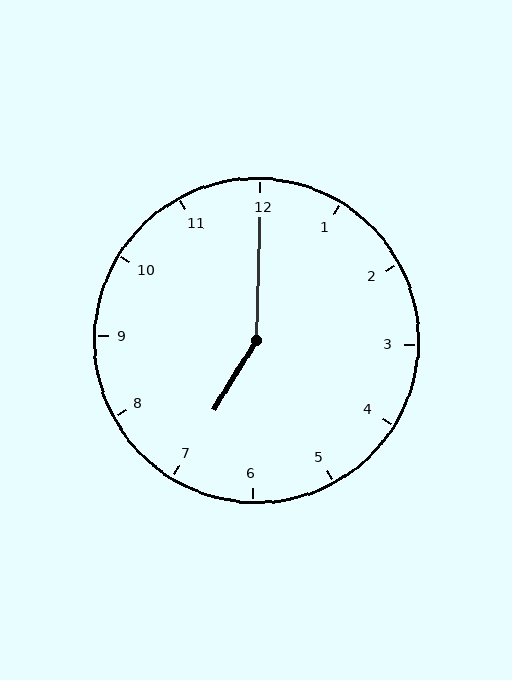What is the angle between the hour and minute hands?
Approximately 150 degrees.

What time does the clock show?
7:00.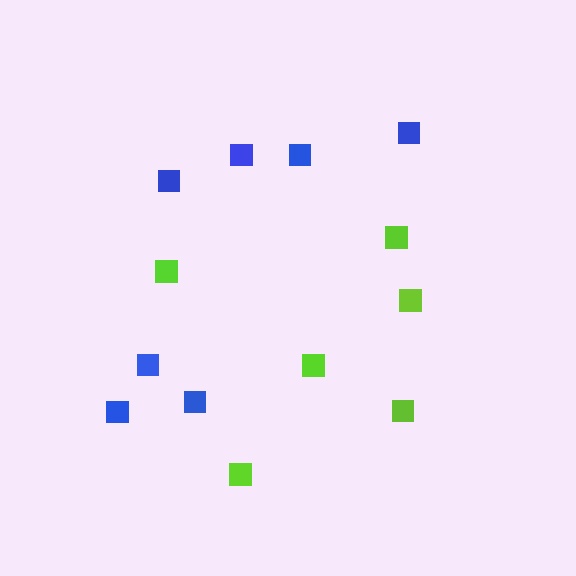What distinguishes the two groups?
There are 2 groups: one group of blue squares (7) and one group of lime squares (6).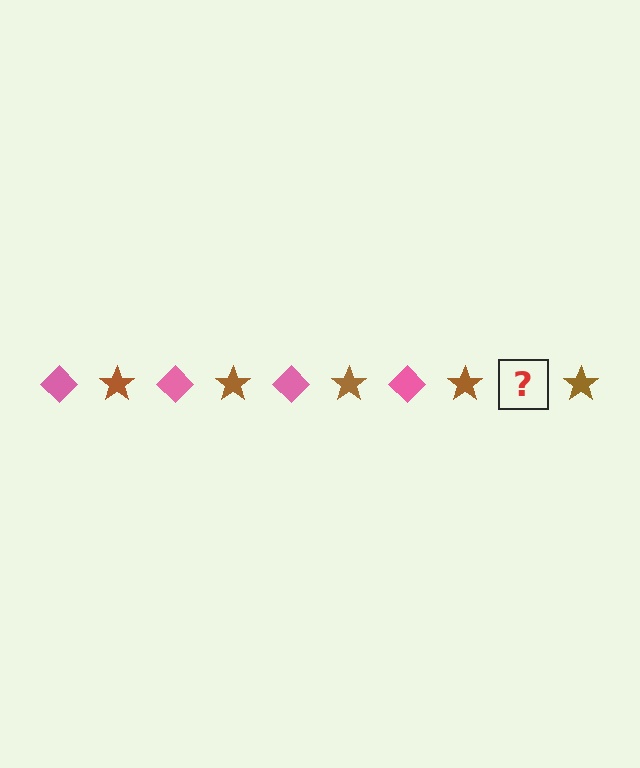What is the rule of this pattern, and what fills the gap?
The rule is that the pattern alternates between pink diamond and brown star. The gap should be filled with a pink diamond.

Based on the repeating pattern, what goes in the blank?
The blank should be a pink diamond.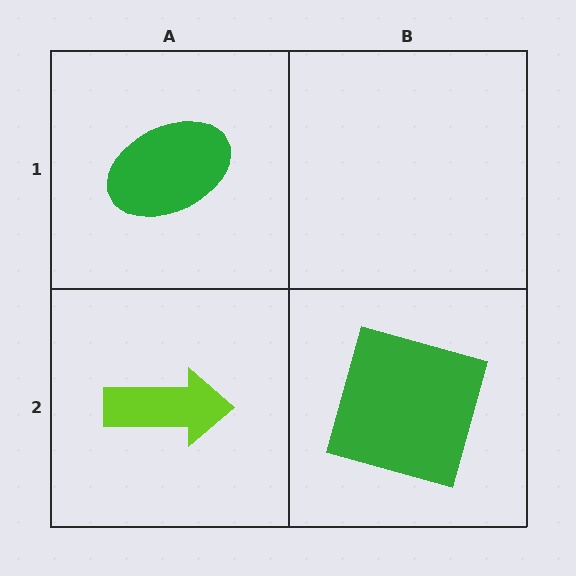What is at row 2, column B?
A green square.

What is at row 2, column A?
A lime arrow.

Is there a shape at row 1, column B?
No, that cell is empty.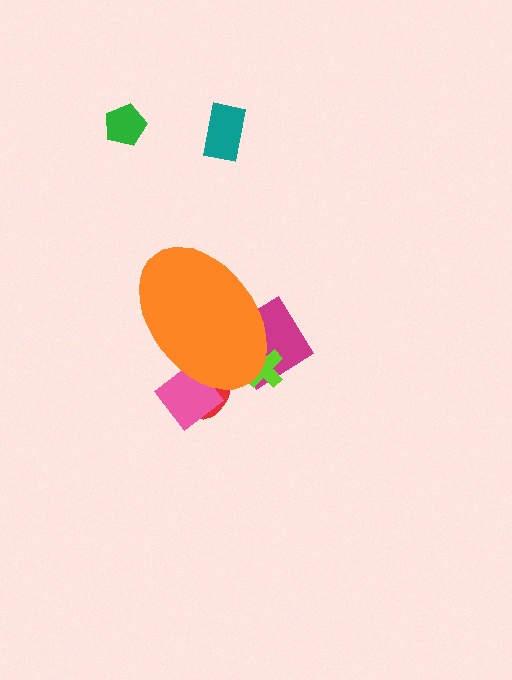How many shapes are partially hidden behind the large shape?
4 shapes are partially hidden.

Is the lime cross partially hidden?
Yes, the lime cross is partially hidden behind the orange ellipse.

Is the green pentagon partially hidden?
No, the green pentagon is fully visible.